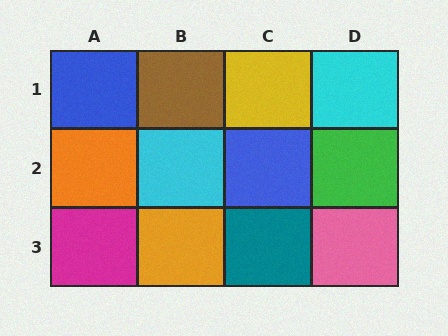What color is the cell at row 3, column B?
Orange.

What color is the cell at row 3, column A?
Magenta.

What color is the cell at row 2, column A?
Orange.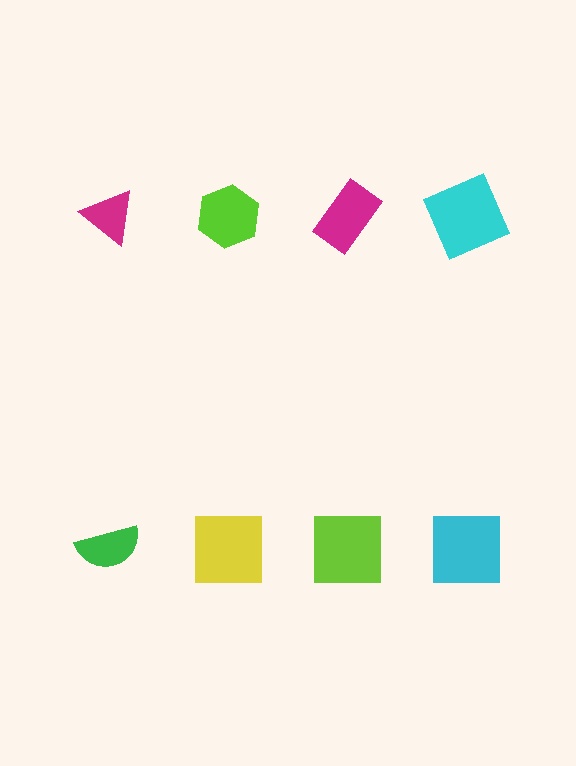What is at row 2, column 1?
A green semicircle.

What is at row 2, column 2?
A yellow square.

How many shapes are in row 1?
4 shapes.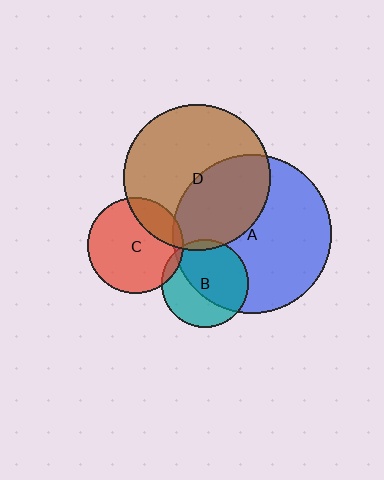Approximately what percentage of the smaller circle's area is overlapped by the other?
Approximately 20%.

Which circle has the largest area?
Circle A (blue).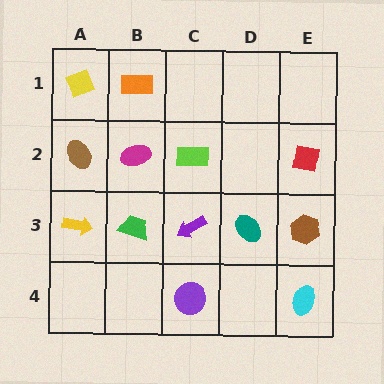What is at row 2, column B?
A magenta ellipse.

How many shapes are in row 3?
5 shapes.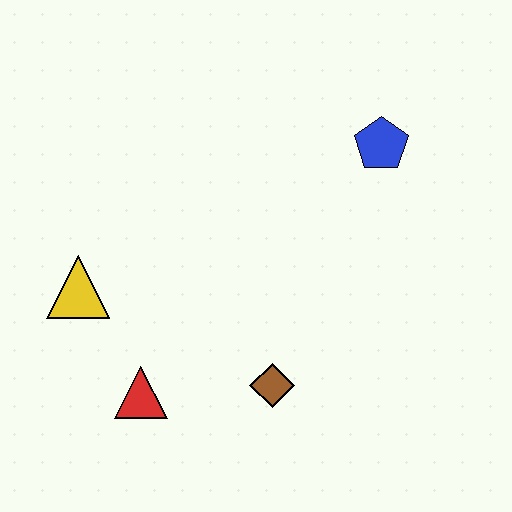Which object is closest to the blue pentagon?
The brown diamond is closest to the blue pentagon.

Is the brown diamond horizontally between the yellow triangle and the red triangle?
No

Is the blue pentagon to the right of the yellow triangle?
Yes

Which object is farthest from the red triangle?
The blue pentagon is farthest from the red triangle.